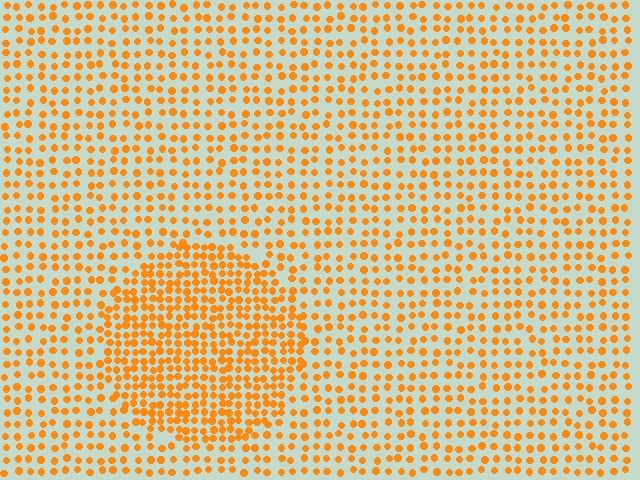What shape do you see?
I see a circle.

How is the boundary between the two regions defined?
The boundary is defined by a change in element density (approximately 1.9x ratio). All elements are the same color, size, and shape.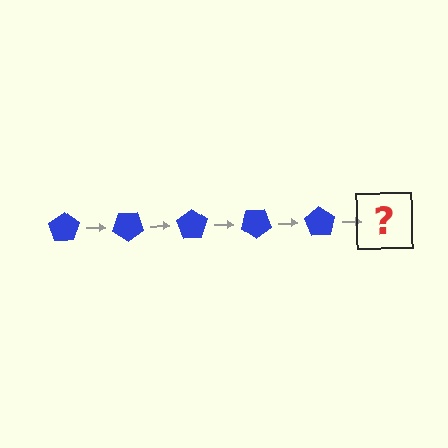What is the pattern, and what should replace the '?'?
The pattern is that the pentagon rotates 35 degrees each step. The '?' should be a blue pentagon rotated 175 degrees.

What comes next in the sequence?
The next element should be a blue pentagon rotated 175 degrees.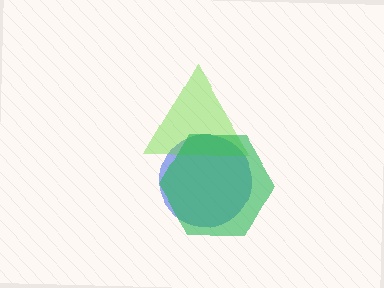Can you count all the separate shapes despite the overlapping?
Yes, there are 3 separate shapes.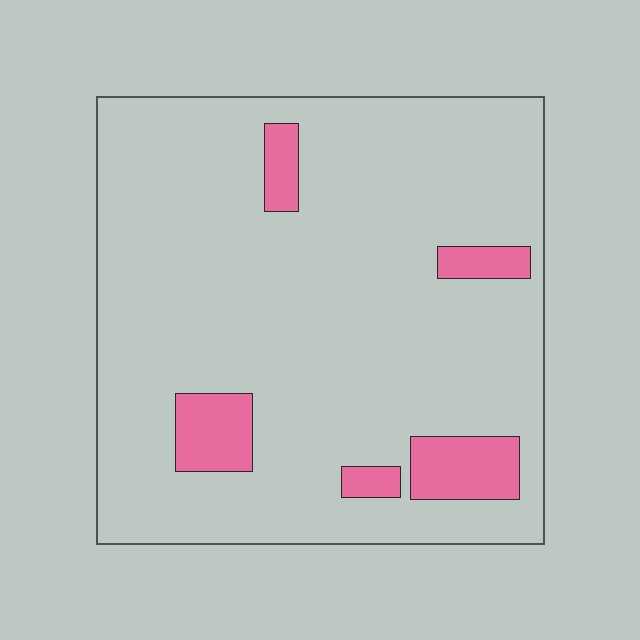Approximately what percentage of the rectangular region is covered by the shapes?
Approximately 10%.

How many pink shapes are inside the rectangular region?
5.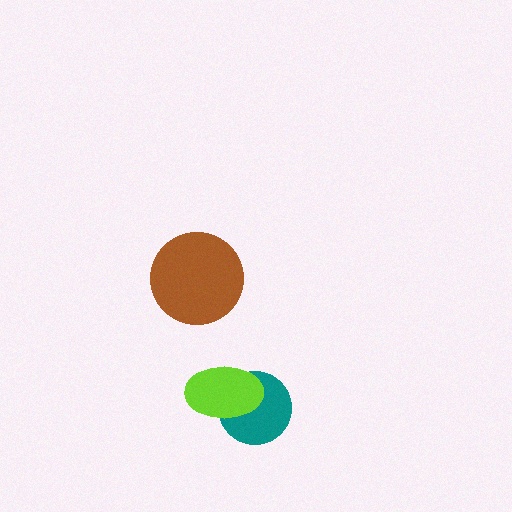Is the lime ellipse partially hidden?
No, no other shape covers it.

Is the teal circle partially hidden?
Yes, it is partially covered by another shape.